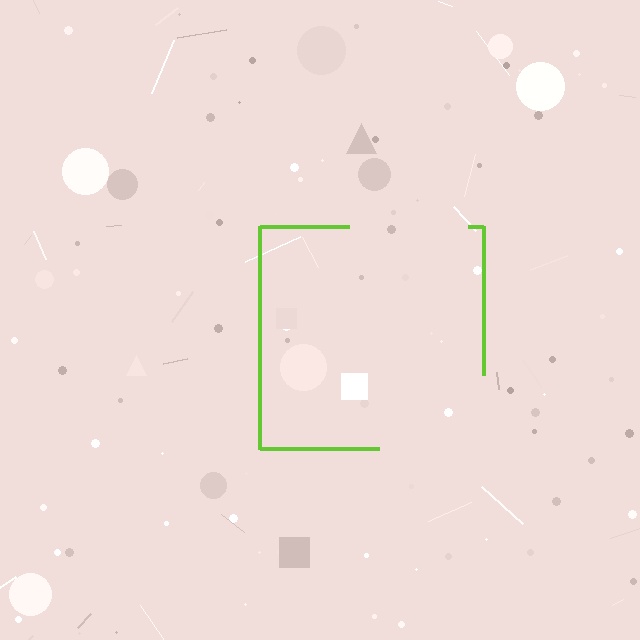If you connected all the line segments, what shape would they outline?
They would outline a square.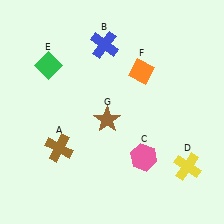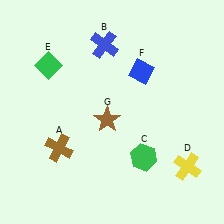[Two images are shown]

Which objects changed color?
C changed from pink to green. F changed from orange to blue.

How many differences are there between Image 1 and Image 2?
There are 2 differences between the two images.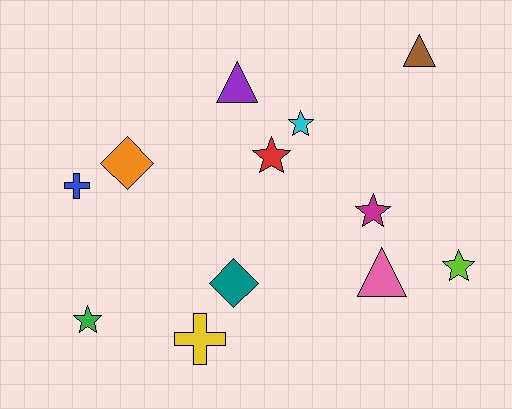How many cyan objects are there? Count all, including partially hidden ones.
There is 1 cyan object.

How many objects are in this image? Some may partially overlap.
There are 12 objects.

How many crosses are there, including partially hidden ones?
There are 2 crosses.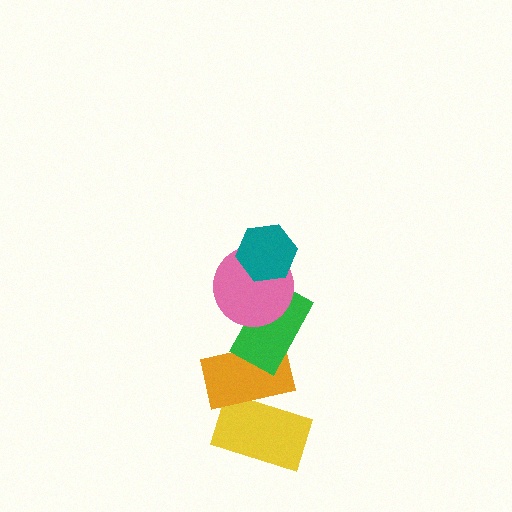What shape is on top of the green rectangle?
The pink circle is on top of the green rectangle.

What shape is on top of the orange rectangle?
The green rectangle is on top of the orange rectangle.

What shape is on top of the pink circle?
The teal hexagon is on top of the pink circle.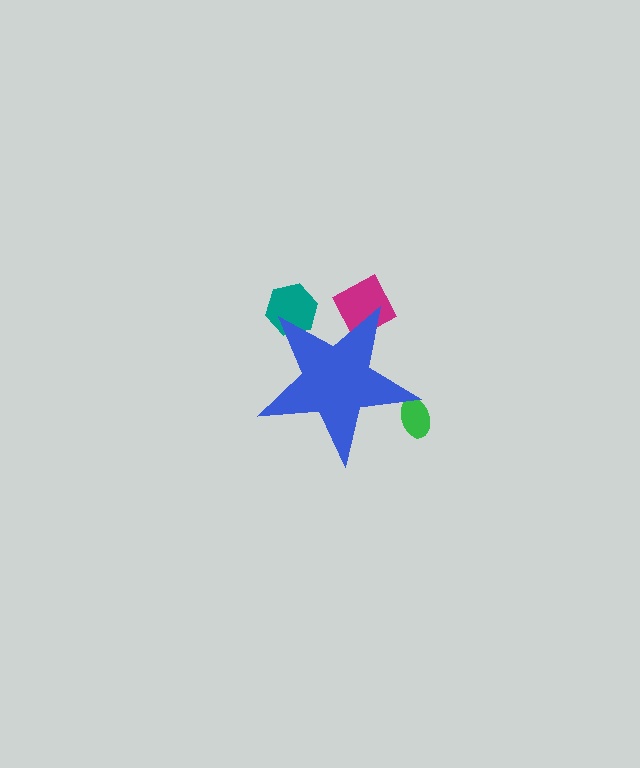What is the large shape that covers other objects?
A blue star.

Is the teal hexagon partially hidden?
Yes, the teal hexagon is partially hidden behind the blue star.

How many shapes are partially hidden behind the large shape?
3 shapes are partially hidden.